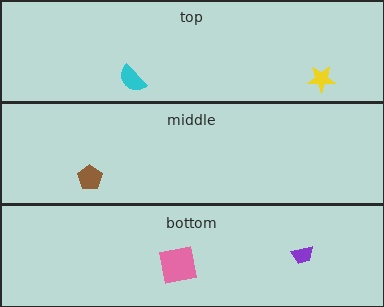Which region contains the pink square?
The bottom region.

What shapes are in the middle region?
The brown pentagon.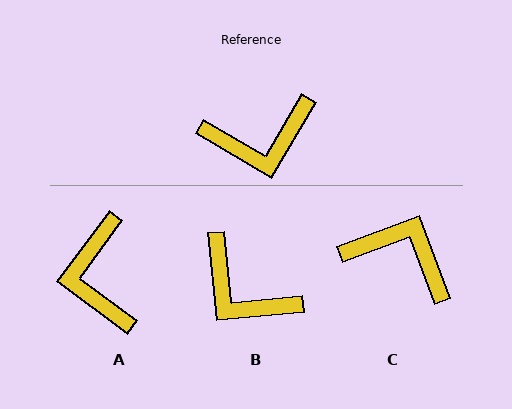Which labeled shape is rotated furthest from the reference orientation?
C, about 141 degrees away.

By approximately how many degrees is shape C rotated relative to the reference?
Approximately 141 degrees counter-clockwise.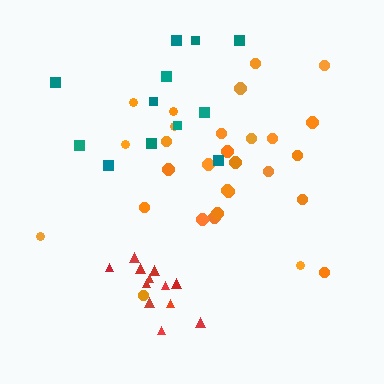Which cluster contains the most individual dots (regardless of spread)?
Orange (29).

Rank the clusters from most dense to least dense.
red, orange, teal.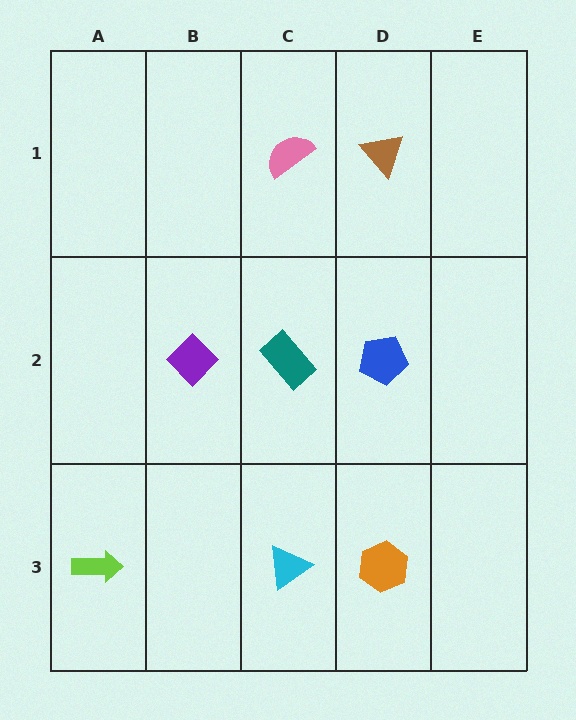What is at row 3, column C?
A cyan triangle.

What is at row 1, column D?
A brown triangle.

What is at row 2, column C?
A teal rectangle.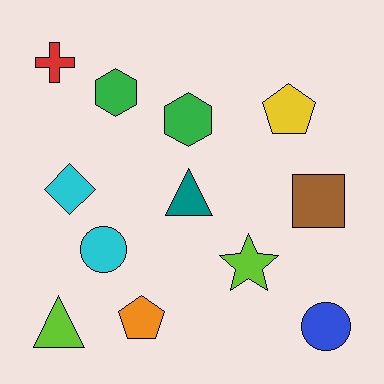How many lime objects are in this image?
There are 2 lime objects.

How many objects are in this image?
There are 12 objects.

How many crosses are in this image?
There is 1 cross.